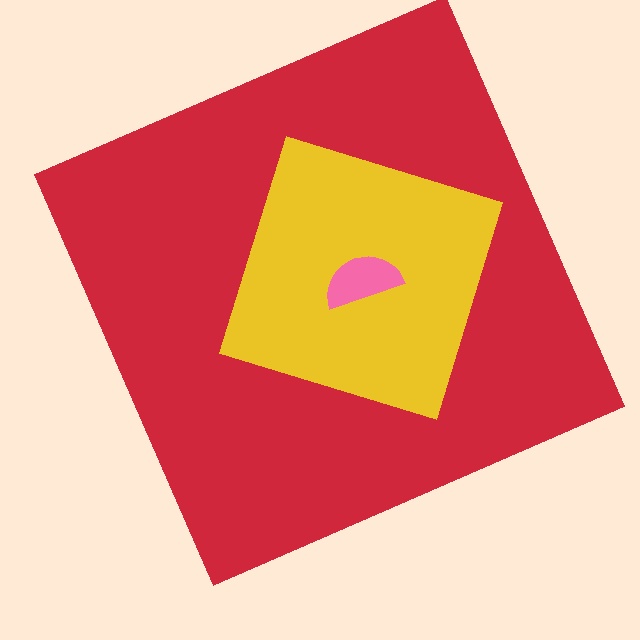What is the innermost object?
The pink semicircle.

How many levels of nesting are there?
3.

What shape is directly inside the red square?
The yellow diamond.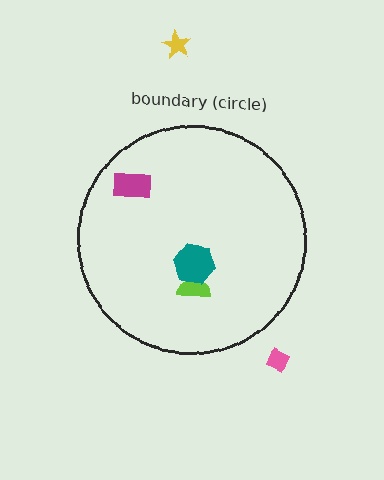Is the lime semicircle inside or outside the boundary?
Inside.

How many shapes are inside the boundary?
3 inside, 2 outside.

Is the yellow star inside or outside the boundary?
Outside.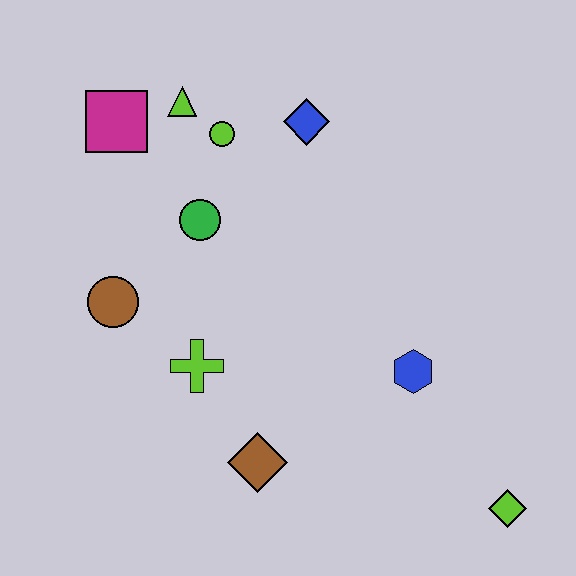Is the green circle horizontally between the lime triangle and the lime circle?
Yes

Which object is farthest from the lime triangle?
The lime diamond is farthest from the lime triangle.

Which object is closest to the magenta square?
The lime triangle is closest to the magenta square.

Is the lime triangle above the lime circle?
Yes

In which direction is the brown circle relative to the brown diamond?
The brown circle is above the brown diamond.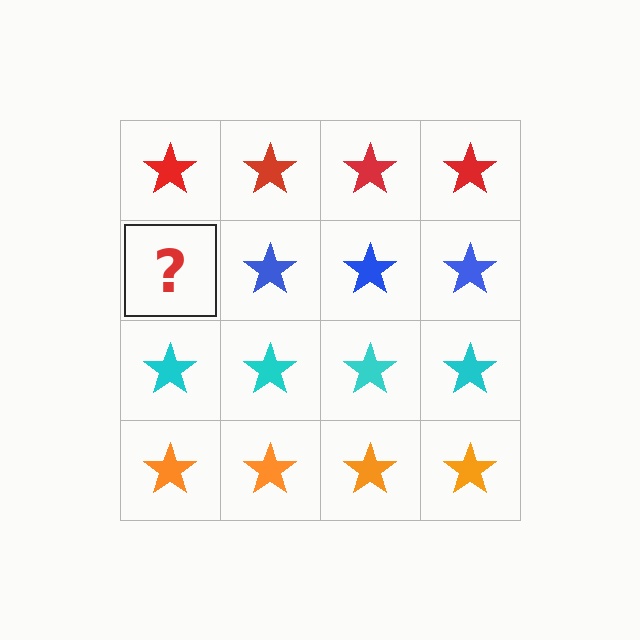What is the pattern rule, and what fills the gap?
The rule is that each row has a consistent color. The gap should be filled with a blue star.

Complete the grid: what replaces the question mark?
The question mark should be replaced with a blue star.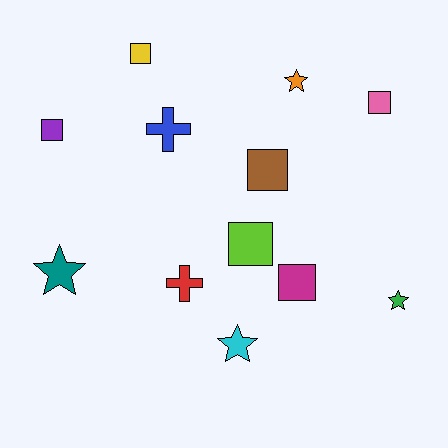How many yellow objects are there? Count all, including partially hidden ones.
There is 1 yellow object.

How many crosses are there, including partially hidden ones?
There are 2 crosses.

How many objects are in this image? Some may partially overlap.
There are 12 objects.